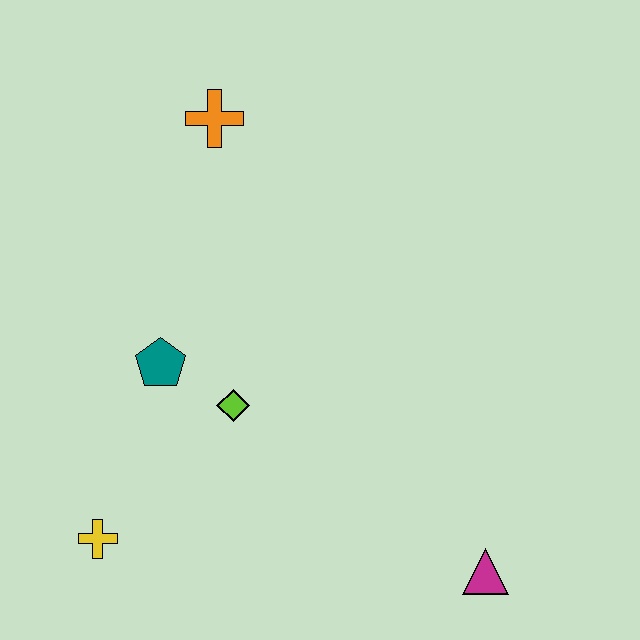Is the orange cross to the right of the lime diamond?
No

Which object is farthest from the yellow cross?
The orange cross is farthest from the yellow cross.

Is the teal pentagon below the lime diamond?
No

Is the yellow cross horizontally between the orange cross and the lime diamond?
No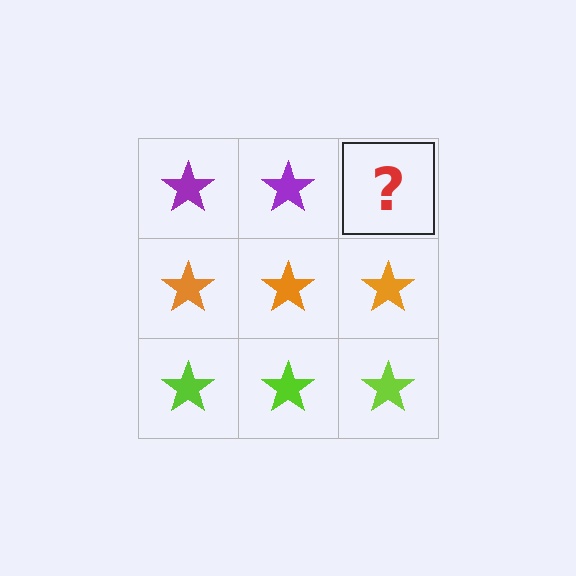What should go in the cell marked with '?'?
The missing cell should contain a purple star.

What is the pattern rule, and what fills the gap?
The rule is that each row has a consistent color. The gap should be filled with a purple star.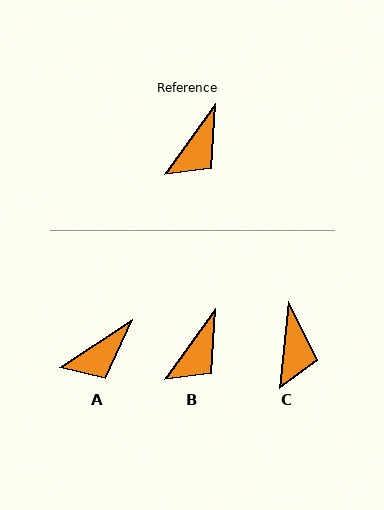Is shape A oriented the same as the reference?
No, it is off by about 21 degrees.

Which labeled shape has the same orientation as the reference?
B.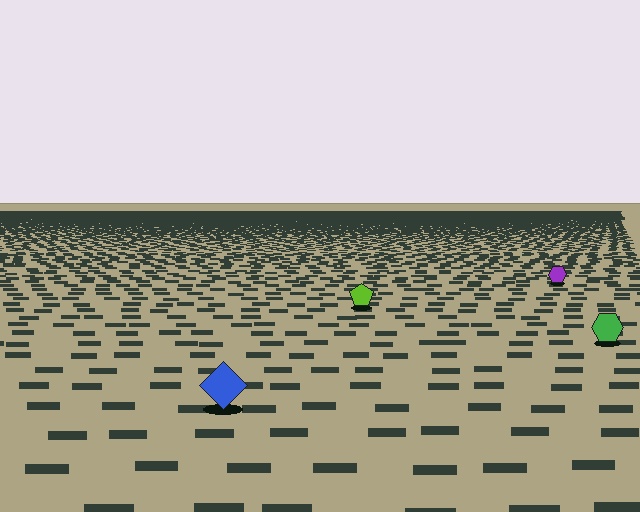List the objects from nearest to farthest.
From nearest to farthest: the blue diamond, the green hexagon, the lime pentagon, the purple hexagon.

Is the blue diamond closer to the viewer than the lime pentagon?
Yes. The blue diamond is closer — you can tell from the texture gradient: the ground texture is coarser near it.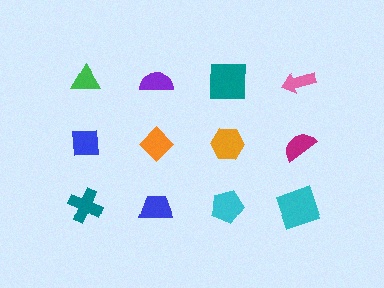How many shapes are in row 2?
4 shapes.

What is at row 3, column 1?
A teal cross.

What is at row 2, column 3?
An orange hexagon.